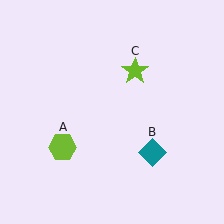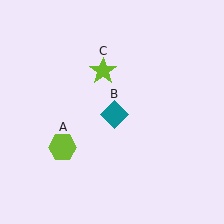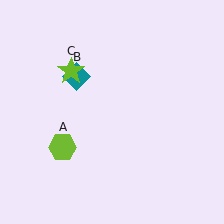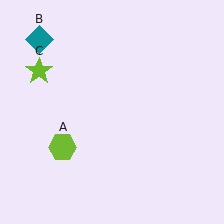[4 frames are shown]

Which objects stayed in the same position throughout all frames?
Lime hexagon (object A) remained stationary.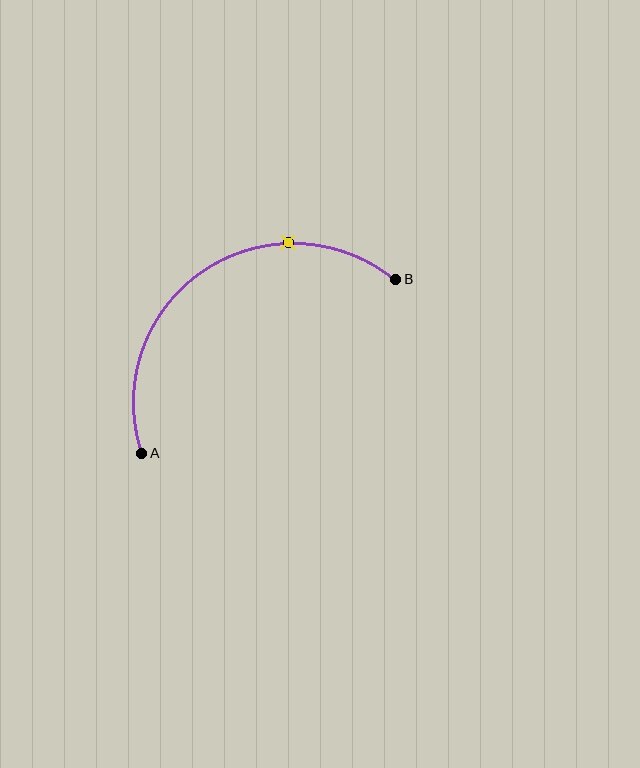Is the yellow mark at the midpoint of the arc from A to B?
No. The yellow mark lies on the arc but is closer to endpoint B. The arc midpoint would be at the point on the curve equidistant along the arc from both A and B.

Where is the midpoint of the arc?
The arc midpoint is the point on the curve farthest from the straight line joining A and B. It sits above and to the left of that line.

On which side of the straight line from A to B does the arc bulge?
The arc bulges above and to the left of the straight line connecting A and B.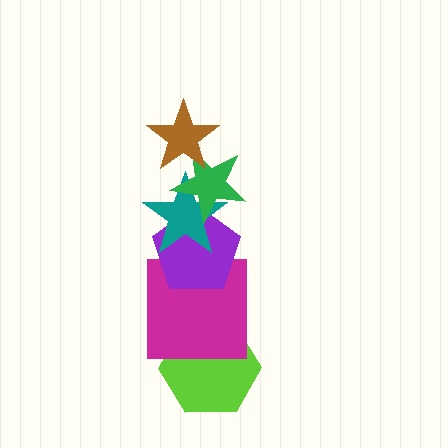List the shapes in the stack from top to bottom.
From top to bottom: the brown star, the green star, the teal star, the purple pentagon, the magenta square, the lime hexagon.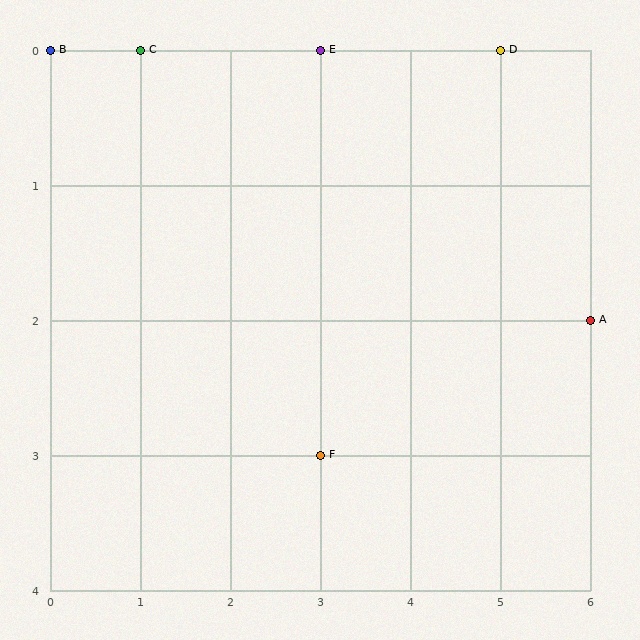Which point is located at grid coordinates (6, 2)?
Point A is at (6, 2).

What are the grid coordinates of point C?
Point C is at grid coordinates (1, 0).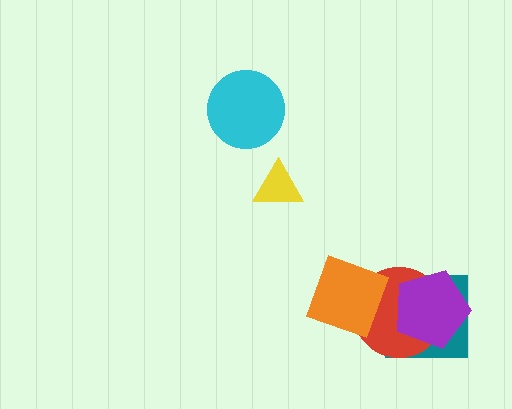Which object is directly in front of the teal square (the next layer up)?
The red circle is directly in front of the teal square.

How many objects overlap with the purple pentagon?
2 objects overlap with the purple pentagon.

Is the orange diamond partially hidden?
No, no other shape covers it.